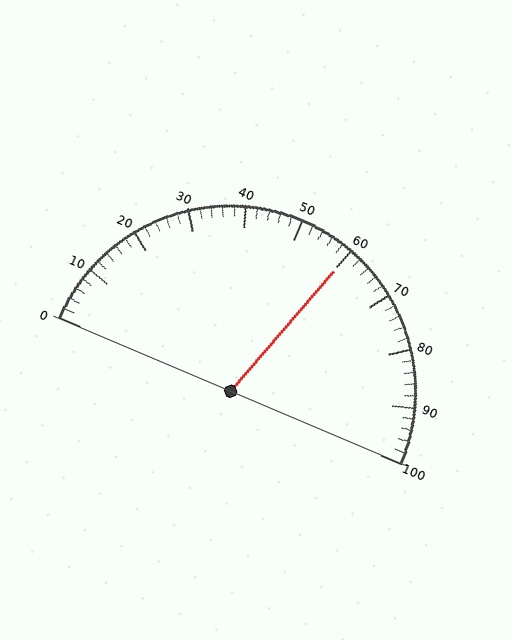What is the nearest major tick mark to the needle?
The nearest major tick mark is 60.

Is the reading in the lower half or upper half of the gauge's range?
The reading is in the upper half of the range (0 to 100).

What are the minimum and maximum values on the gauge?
The gauge ranges from 0 to 100.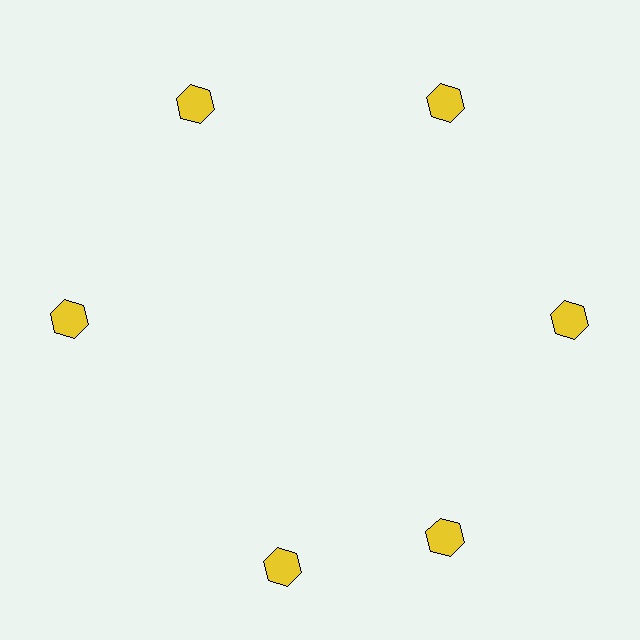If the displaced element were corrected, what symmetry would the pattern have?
It would have 6-fold rotational symmetry — the pattern would map onto itself every 60 degrees.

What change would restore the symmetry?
The symmetry would be restored by rotating it back into even spacing with its neighbors so that all 6 hexagons sit at equal angles and equal distance from the center.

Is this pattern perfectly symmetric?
No. The 6 yellow hexagons are arranged in a ring, but one element near the 7 o'clock position is rotated out of alignment along the ring, breaking the 6-fold rotational symmetry.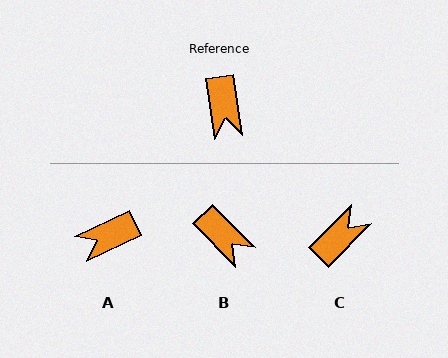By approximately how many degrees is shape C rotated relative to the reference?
Approximately 126 degrees counter-clockwise.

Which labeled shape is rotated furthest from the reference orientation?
C, about 126 degrees away.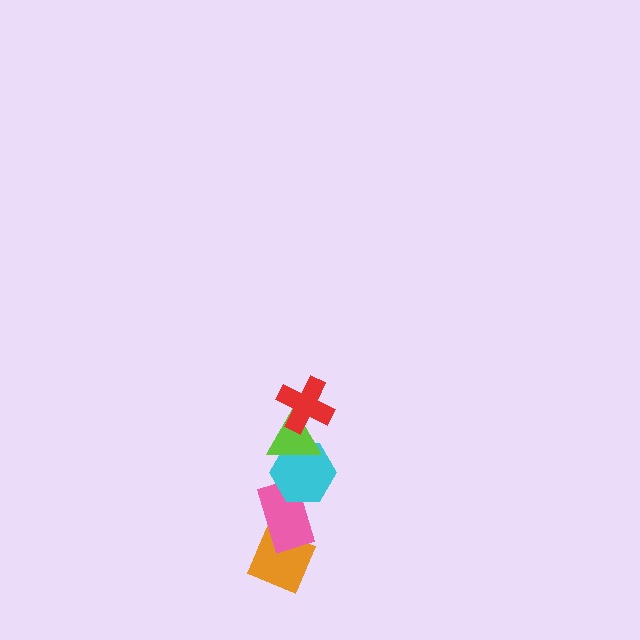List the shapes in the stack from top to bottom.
From top to bottom: the red cross, the lime triangle, the cyan hexagon, the pink rectangle, the orange diamond.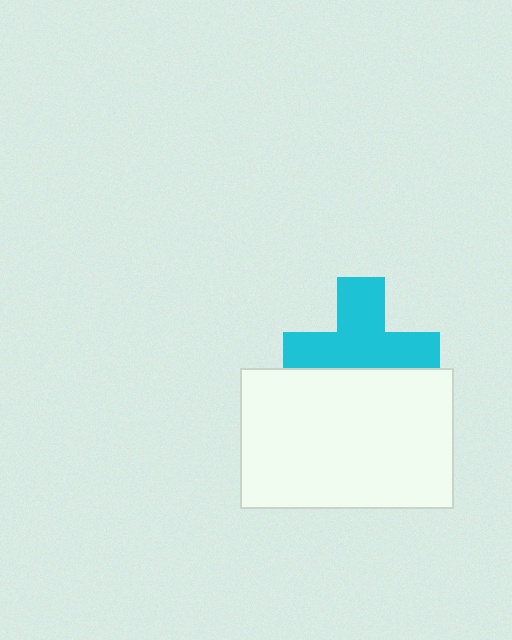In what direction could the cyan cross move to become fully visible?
The cyan cross could move up. That would shift it out from behind the white rectangle entirely.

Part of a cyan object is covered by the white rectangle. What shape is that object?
It is a cross.